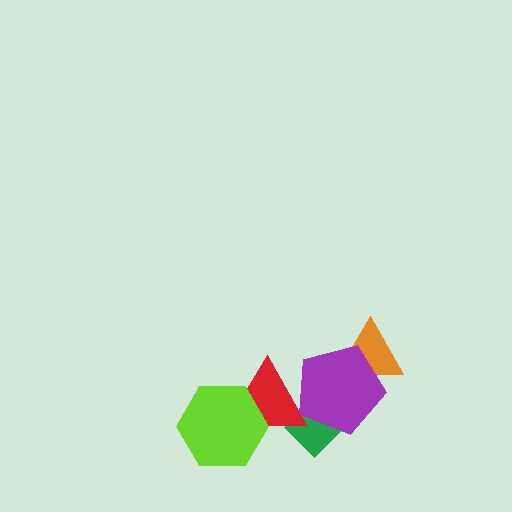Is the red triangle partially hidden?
Yes, it is partially covered by another shape.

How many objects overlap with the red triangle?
3 objects overlap with the red triangle.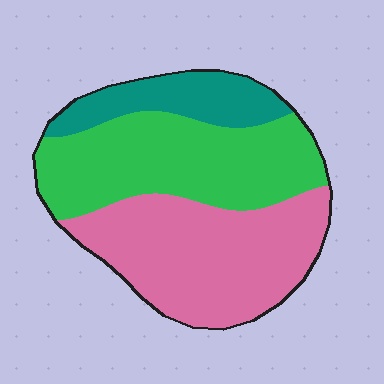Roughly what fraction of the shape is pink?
Pink takes up about two fifths (2/5) of the shape.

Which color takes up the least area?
Teal, at roughly 15%.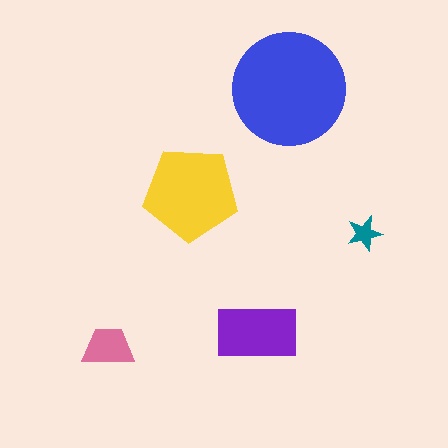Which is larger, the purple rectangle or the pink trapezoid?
The purple rectangle.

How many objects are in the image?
There are 5 objects in the image.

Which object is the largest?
The blue circle.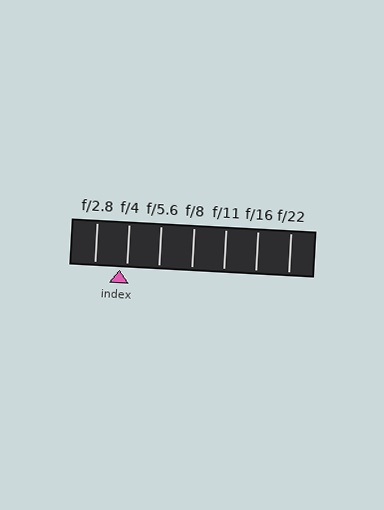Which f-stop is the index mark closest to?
The index mark is closest to f/4.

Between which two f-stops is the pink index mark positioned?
The index mark is between f/2.8 and f/4.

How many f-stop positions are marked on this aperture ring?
There are 7 f-stop positions marked.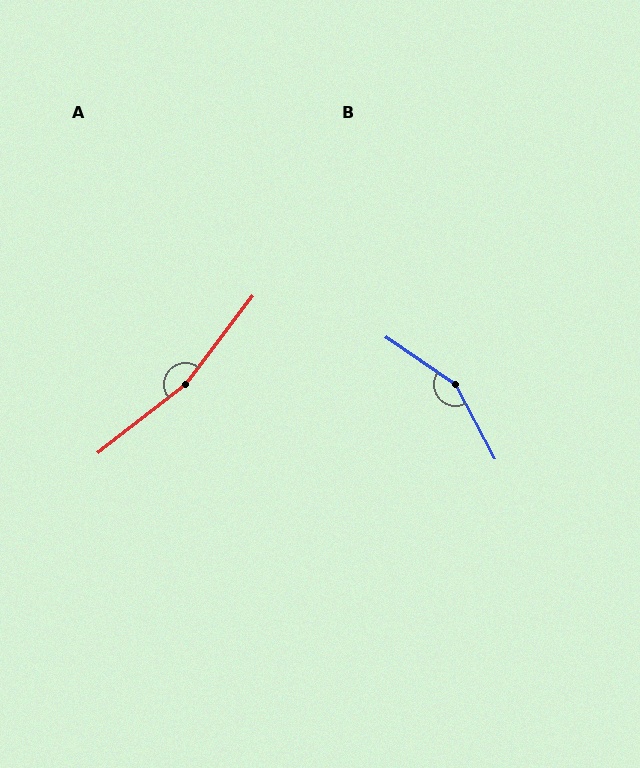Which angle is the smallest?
B, at approximately 152 degrees.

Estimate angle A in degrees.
Approximately 165 degrees.